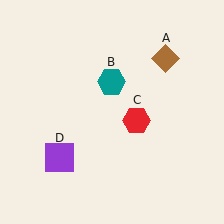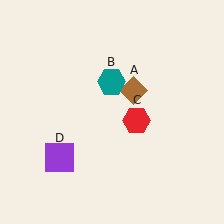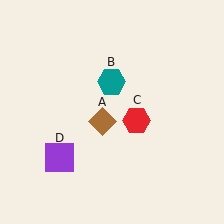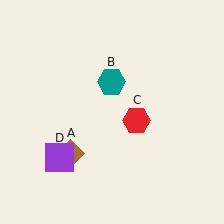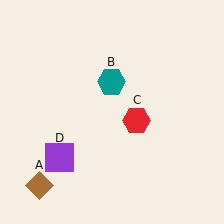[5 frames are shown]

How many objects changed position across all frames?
1 object changed position: brown diamond (object A).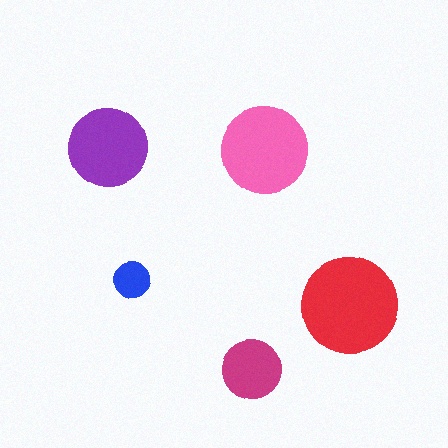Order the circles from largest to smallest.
the red one, the pink one, the purple one, the magenta one, the blue one.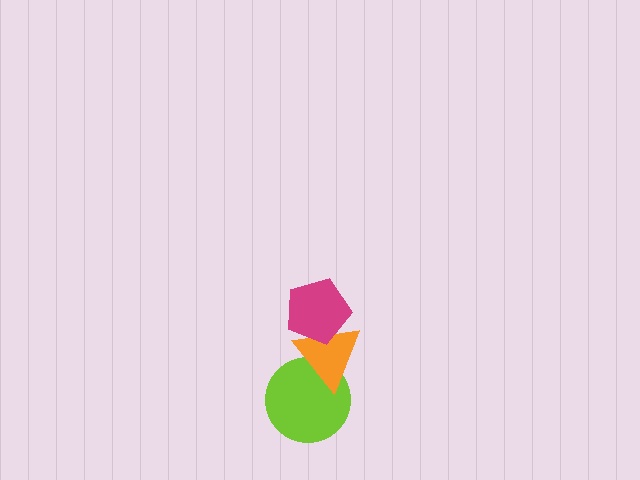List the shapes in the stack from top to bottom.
From top to bottom: the magenta pentagon, the orange triangle, the lime circle.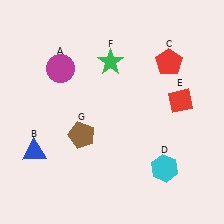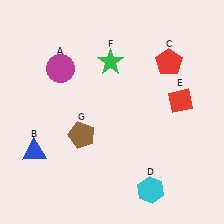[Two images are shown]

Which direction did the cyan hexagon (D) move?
The cyan hexagon (D) moved down.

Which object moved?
The cyan hexagon (D) moved down.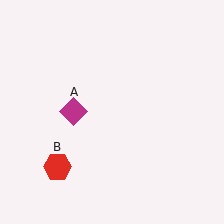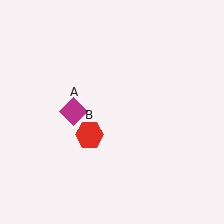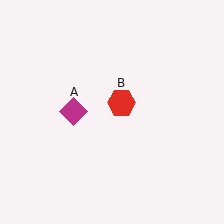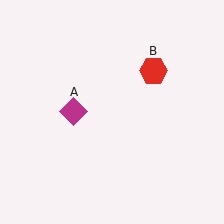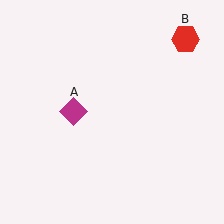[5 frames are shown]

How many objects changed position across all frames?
1 object changed position: red hexagon (object B).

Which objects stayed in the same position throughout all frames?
Magenta diamond (object A) remained stationary.